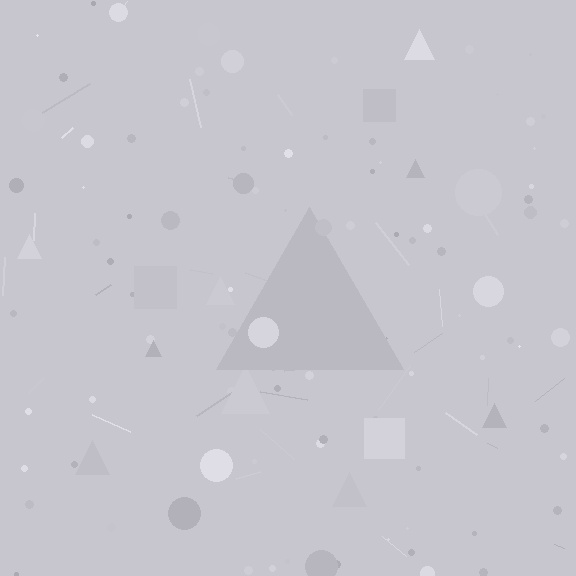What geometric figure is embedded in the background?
A triangle is embedded in the background.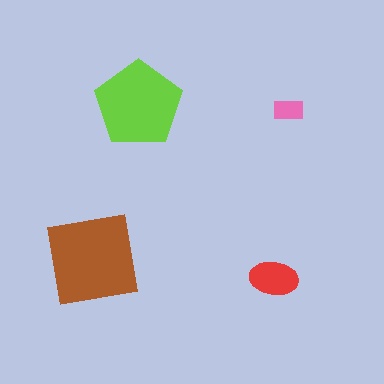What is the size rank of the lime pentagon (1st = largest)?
2nd.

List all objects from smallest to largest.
The pink rectangle, the red ellipse, the lime pentagon, the brown square.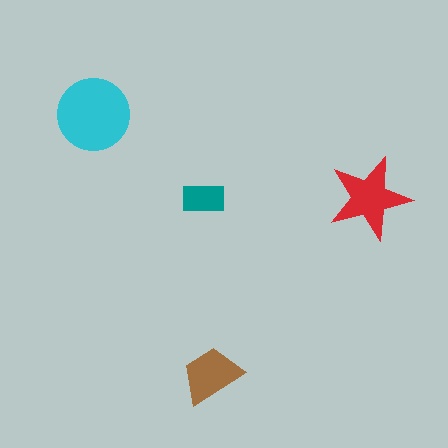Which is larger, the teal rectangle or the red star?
The red star.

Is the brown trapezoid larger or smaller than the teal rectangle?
Larger.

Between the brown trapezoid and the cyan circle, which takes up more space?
The cyan circle.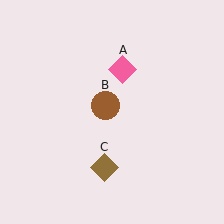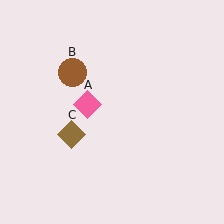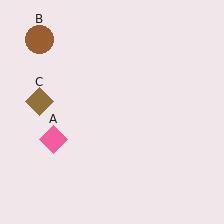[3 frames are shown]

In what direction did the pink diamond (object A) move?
The pink diamond (object A) moved down and to the left.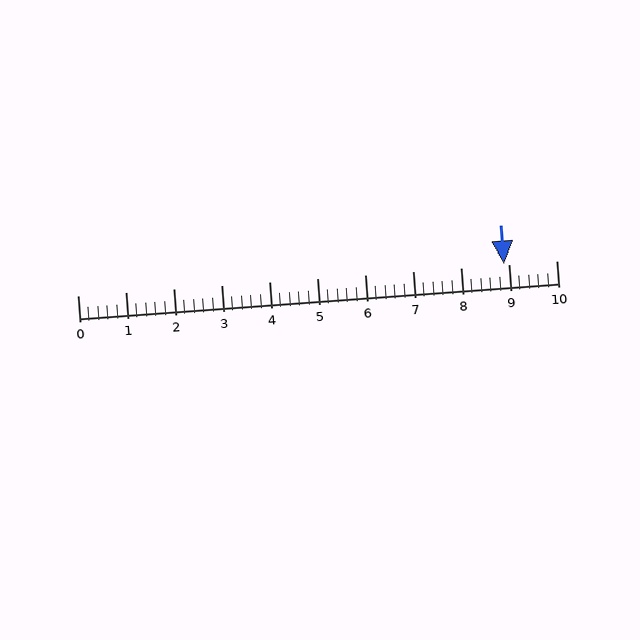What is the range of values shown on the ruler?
The ruler shows values from 0 to 10.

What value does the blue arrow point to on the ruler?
The blue arrow points to approximately 8.9.